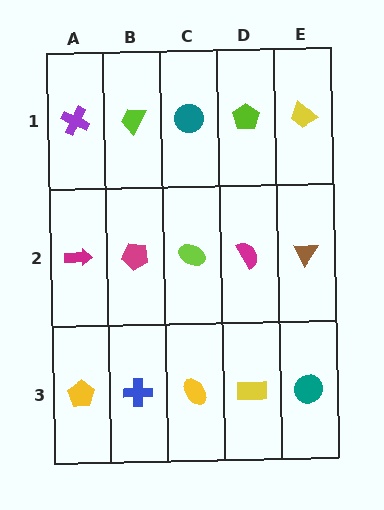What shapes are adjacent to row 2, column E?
A yellow trapezoid (row 1, column E), a teal circle (row 3, column E), a magenta semicircle (row 2, column D).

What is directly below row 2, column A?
A yellow pentagon.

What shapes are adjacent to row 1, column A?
A magenta arrow (row 2, column A), a lime trapezoid (row 1, column B).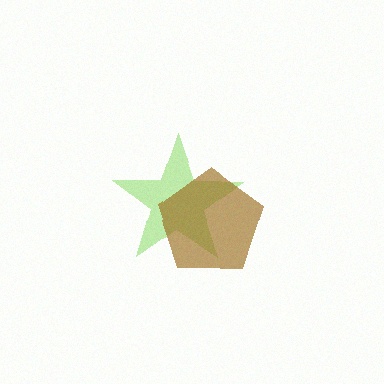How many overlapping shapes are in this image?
There are 2 overlapping shapes in the image.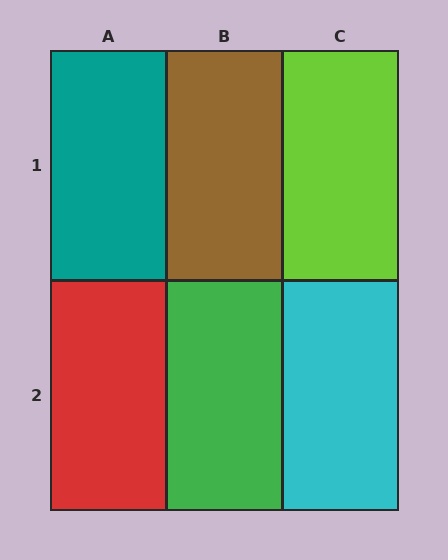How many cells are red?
1 cell is red.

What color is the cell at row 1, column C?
Lime.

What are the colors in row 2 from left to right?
Red, green, cyan.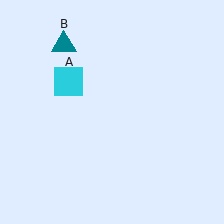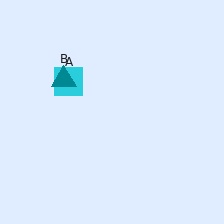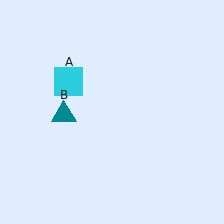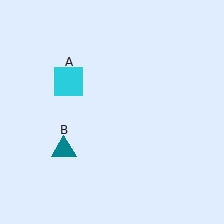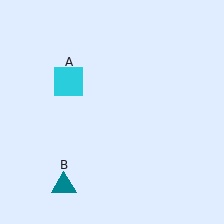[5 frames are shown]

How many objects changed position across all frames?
1 object changed position: teal triangle (object B).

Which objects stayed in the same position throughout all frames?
Cyan square (object A) remained stationary.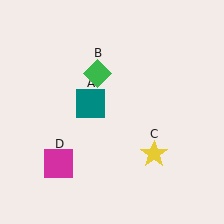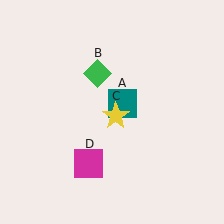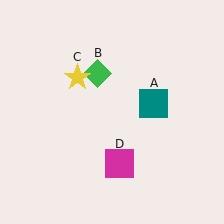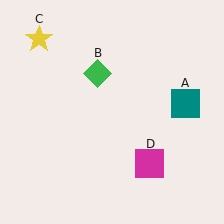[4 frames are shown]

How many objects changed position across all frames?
3 objects changed position: teal square (object A), yellow star (object C), magenta square (object D).